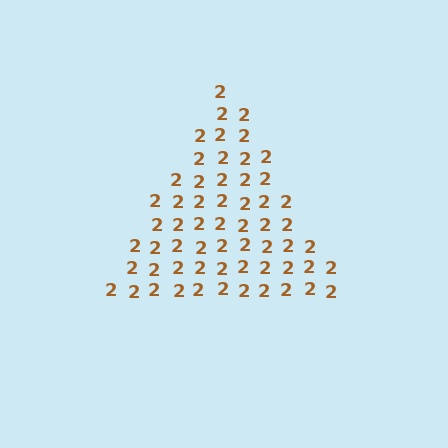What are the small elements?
The small elements are digit 2's.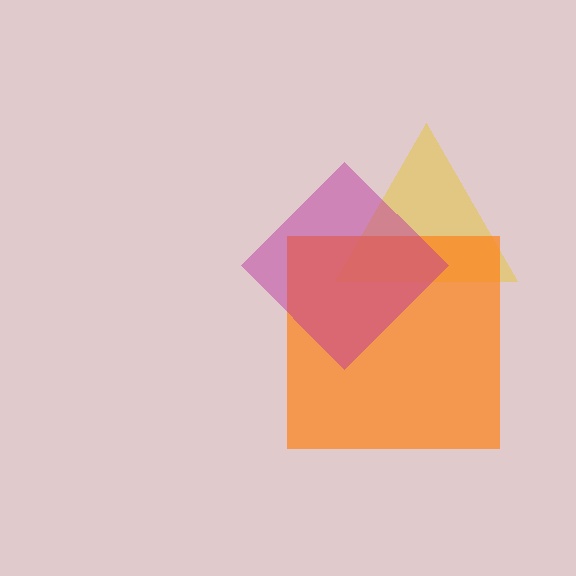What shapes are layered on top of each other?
The layered shapes are: a yellow triangle, an orange square, a magenta diamond.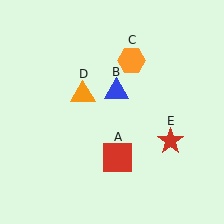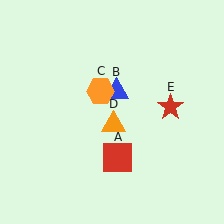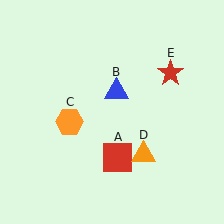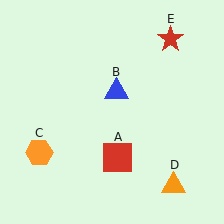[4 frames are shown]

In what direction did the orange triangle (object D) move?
The orange triangle (object D) moved down and to the right.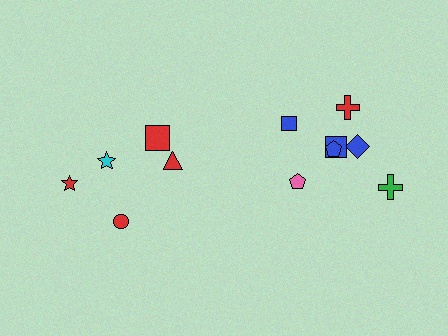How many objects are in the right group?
There are 7 objects.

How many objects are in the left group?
There are 5 objects.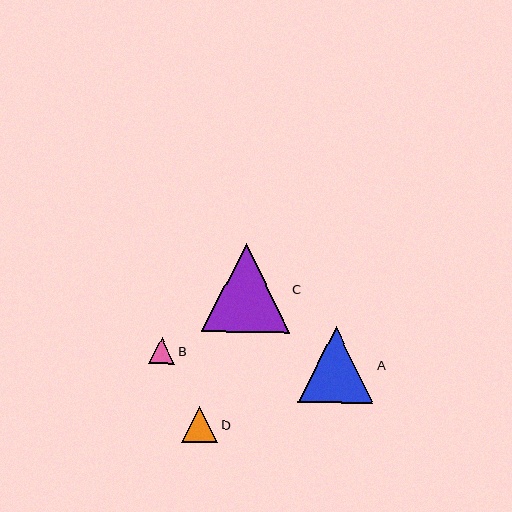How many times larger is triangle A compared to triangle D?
Triangle A is approximately 2.1 times the size of triangle D.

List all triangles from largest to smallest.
From largest to smallest: C, A, D, B.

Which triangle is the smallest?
Triangle B is the smallest with a size of approximately 26 pixels.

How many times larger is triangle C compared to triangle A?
Triangle C is approximately 1.2 times the size of triangle A.